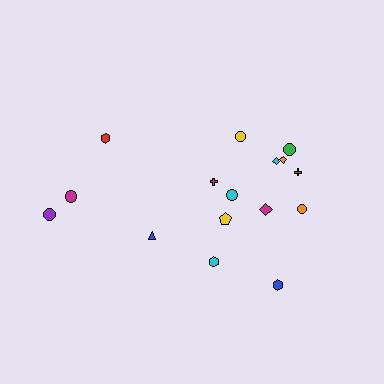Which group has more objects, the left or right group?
The right group.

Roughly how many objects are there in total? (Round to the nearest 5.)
Roughly 15 objects in total.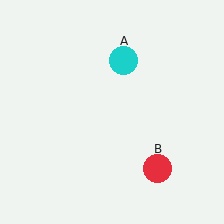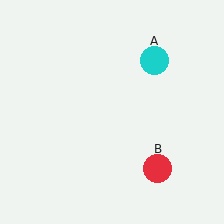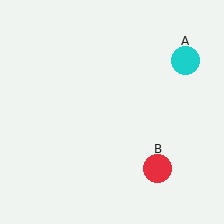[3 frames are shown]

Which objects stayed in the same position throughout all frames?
Red circle (object B) remained stationary.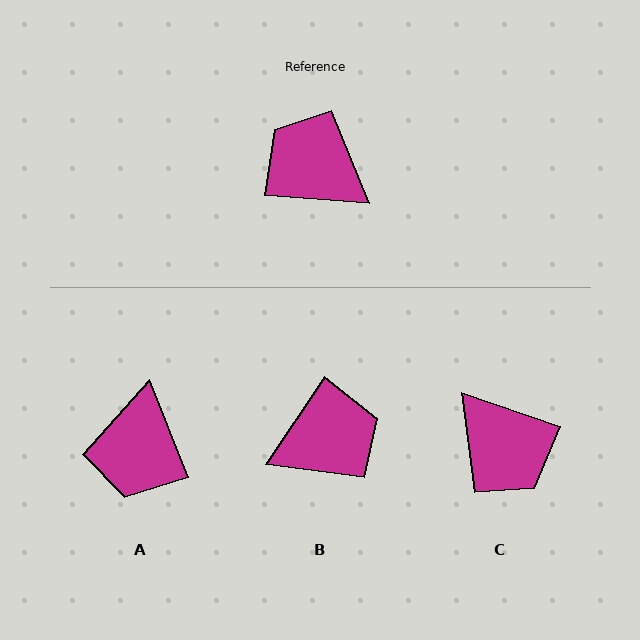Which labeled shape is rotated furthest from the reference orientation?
C, about 166 degrees away.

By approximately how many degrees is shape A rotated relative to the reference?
Approximately 116 degrees counter-clockwise.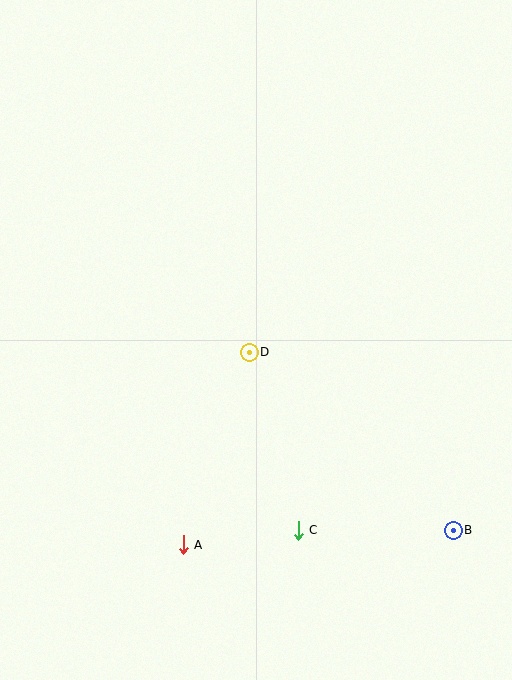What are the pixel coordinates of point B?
Point B is at (453, 531).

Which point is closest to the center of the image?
Point D at (249, 352) is closest to the center.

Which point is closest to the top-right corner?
Point D is closest to the top-right corner.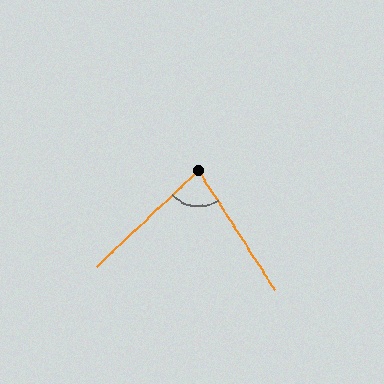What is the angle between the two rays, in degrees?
Approximately 79 degrees.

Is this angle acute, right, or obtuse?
It is acute.